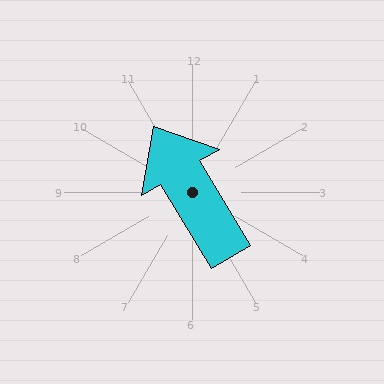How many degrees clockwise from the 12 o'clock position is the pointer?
Approximately 329 degrees.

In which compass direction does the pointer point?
Northwest.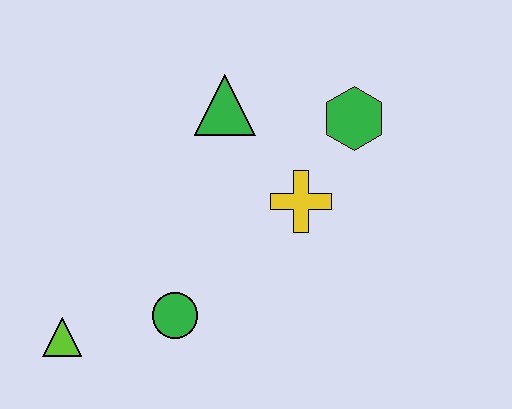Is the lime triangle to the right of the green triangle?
No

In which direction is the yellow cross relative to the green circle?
The yellow cross is to the right of the green circle.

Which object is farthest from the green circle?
The green hexagon is farthest from the green circle.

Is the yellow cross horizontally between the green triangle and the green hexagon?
Yes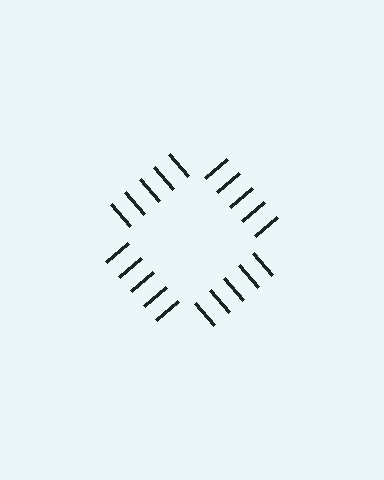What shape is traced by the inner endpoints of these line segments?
An illusory square — the line segments terminate on its edges but no continuous stroke is drawn.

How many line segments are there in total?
20 — 5 along each of the 4 edges.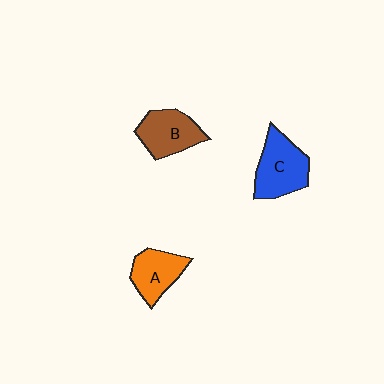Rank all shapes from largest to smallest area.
From largest to smallest: C (blue), B (brown), A (orange).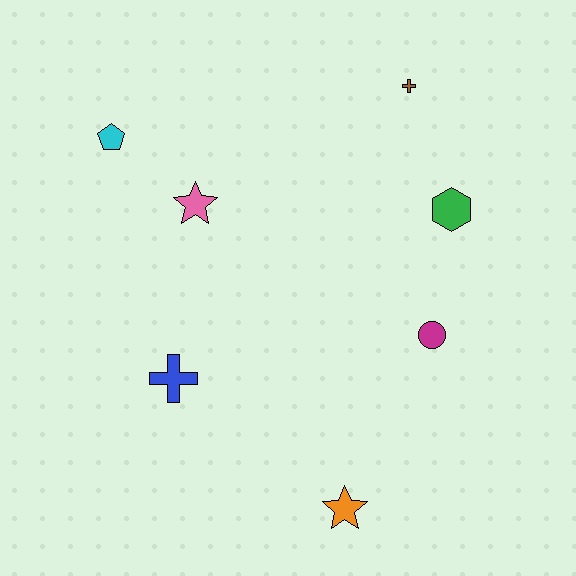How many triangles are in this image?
There are no triangles.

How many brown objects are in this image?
There is 1 brown object.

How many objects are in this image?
There are 7 objects.